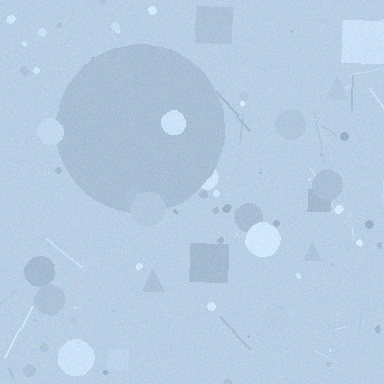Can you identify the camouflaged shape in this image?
The camouflaged shape is a circle.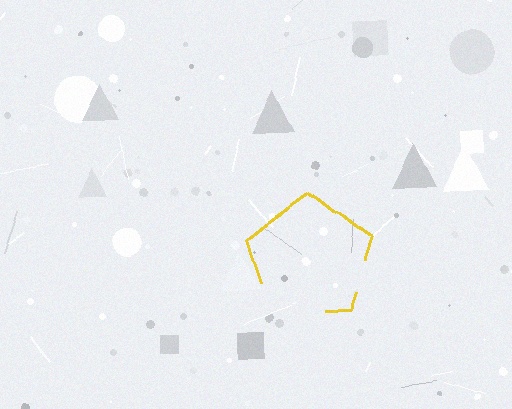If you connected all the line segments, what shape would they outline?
They would outline a pentagon.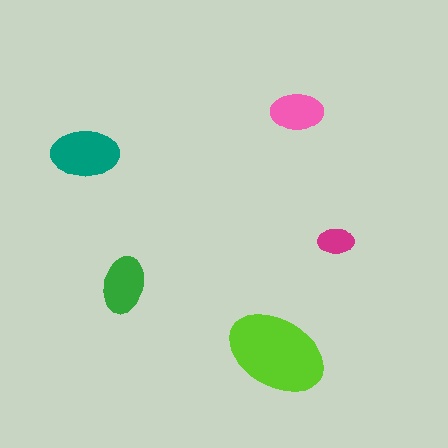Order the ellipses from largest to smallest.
the lime one, the teal one, the green one, the pink one, the magenta one.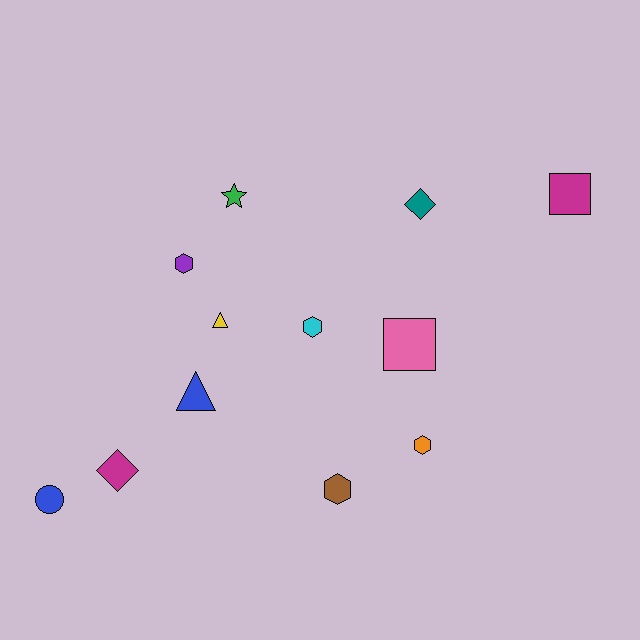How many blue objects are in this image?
There are 2 blue objects.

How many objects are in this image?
There are 12 objects.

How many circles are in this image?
There is 1 circle.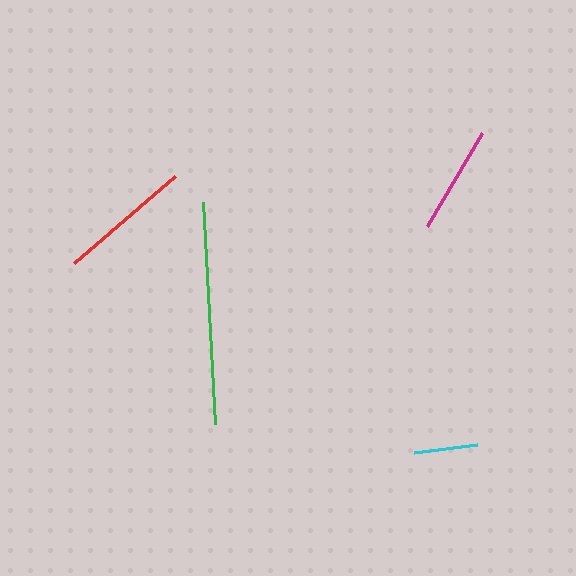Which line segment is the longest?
The green line is the longest at approximately 222 pixels.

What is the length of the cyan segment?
The cyan segment is approximately 63 pixels long.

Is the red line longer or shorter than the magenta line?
The red line is longer than the magenta line.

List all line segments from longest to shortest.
From longest to shortest: green, red, magenta, cyan.